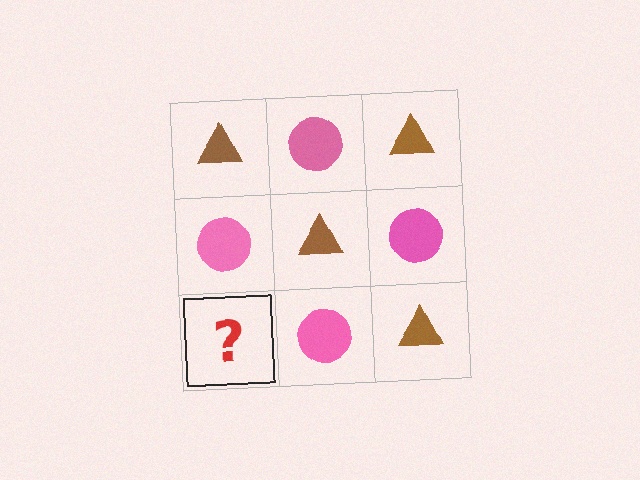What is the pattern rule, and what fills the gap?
The rule is that it alternates brown triangle and pink circle in a checkerboard pattern. The gap should be filled with a brown triangle.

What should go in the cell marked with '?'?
The missing cell should contain a brown triangle.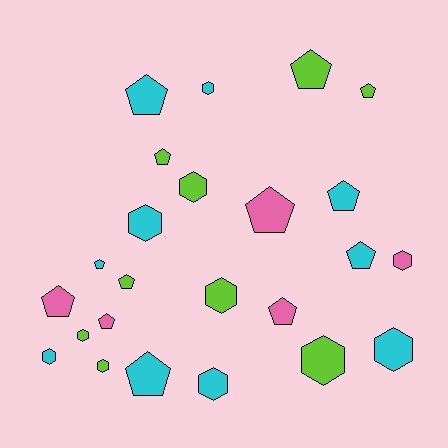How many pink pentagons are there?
There are 4 pink pentagons.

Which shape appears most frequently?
Pentagon, with 13 objects.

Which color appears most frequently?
Cyan, with 10 objects.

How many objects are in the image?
There are 24 objects.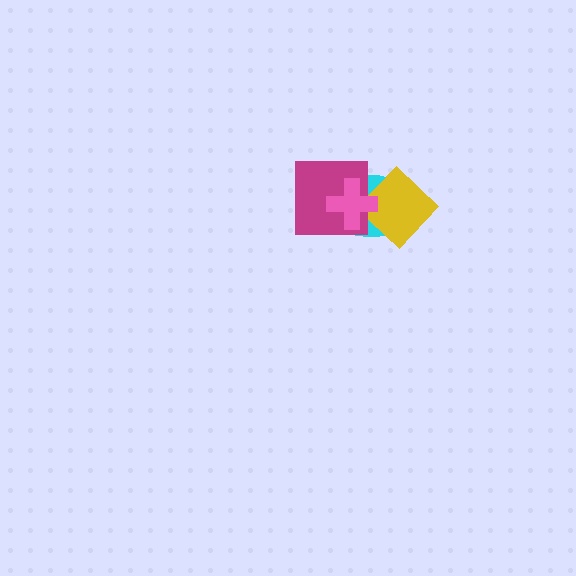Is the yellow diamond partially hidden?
Yes, it is partially covered by another shape.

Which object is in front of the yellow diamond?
The pink cross is in front of the yellow diamond.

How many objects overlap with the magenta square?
2 objects overlap with the magenta square.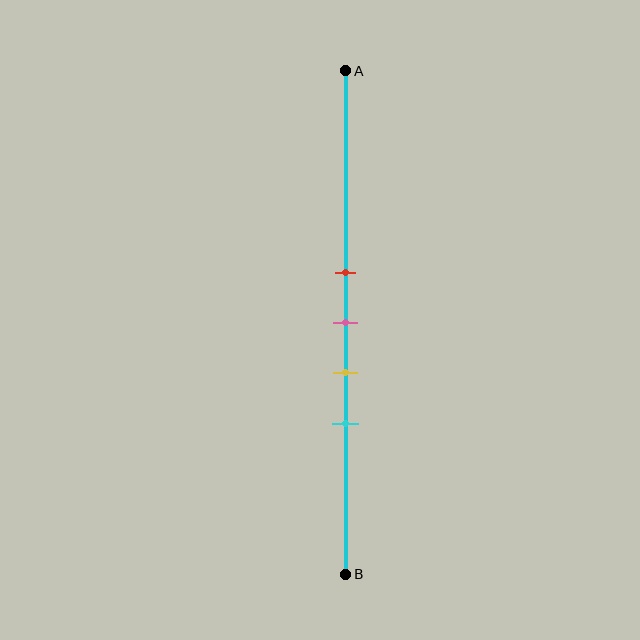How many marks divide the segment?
There are 4 marks dividing the segment.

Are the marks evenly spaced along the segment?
Yes, the marks are approximately evenly spaced.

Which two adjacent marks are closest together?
The red and pink marks are the closest adjacent pair.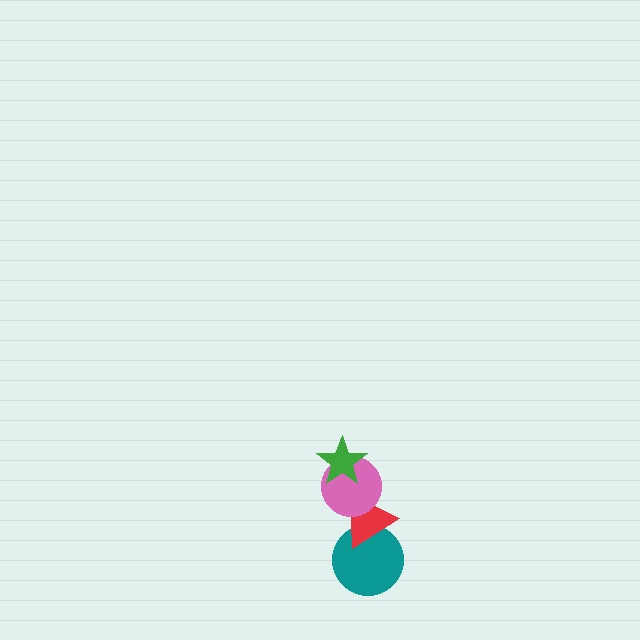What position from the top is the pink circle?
The pink circle is 2nd from the top.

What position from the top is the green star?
The green star is 1st from the top.